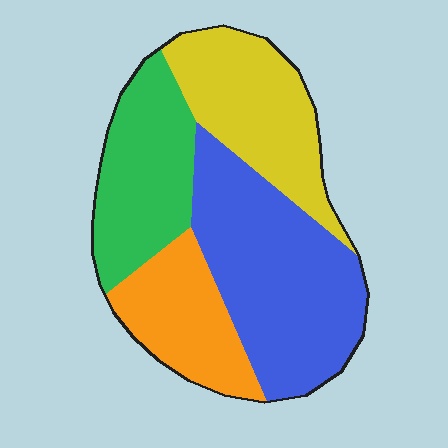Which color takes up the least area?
Orange, at roughly 20%.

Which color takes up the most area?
Blue, at roughly 35%.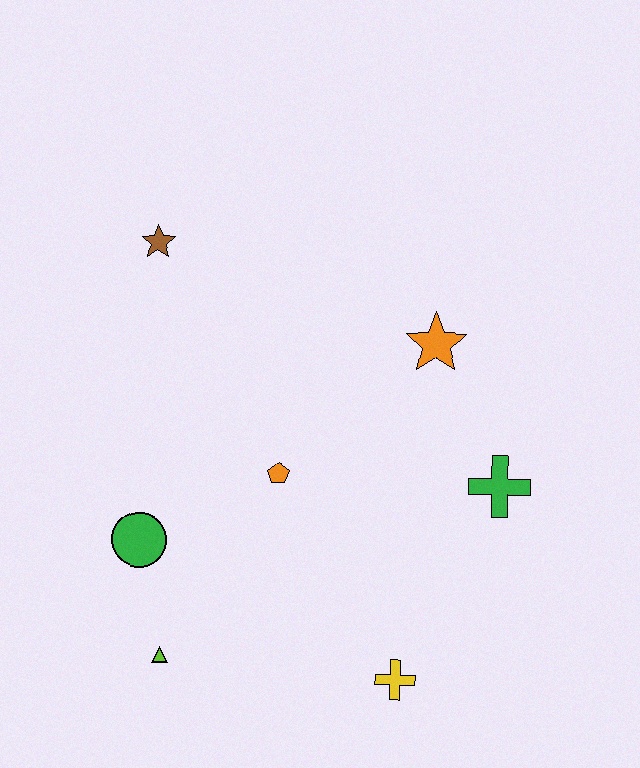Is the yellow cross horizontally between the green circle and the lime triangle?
No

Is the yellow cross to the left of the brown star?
No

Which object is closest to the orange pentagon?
The green circle is closest to the orange pentagon.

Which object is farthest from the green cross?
The brown star is farthest from the green cross.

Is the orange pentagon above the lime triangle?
Yes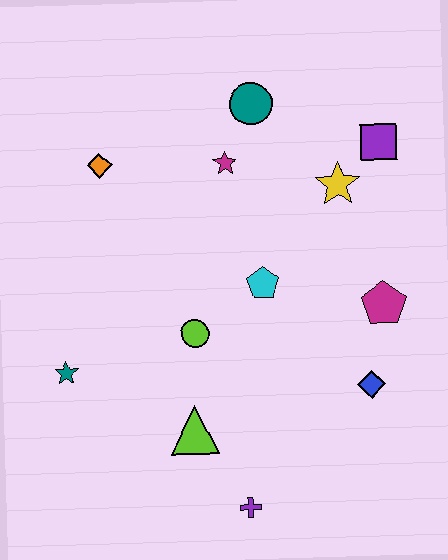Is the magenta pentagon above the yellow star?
No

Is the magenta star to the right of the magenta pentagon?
No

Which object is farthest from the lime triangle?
The purple square is farthest from the lime triangle.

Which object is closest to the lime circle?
The cyan pentagon is closest to the lime circle.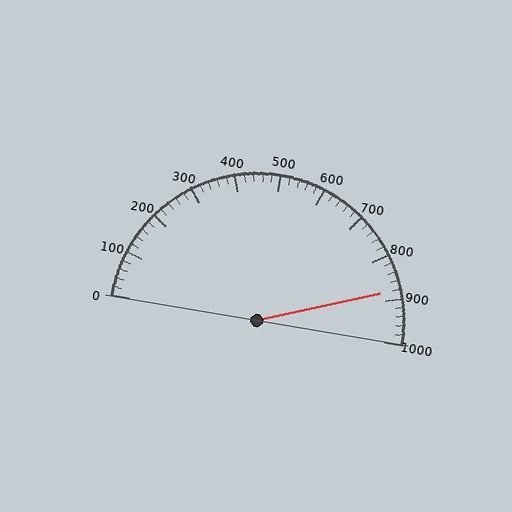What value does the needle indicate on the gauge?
The needle indicates approximately 880.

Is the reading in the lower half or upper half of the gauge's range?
The reading is in the upper half of the range (0 to 1000).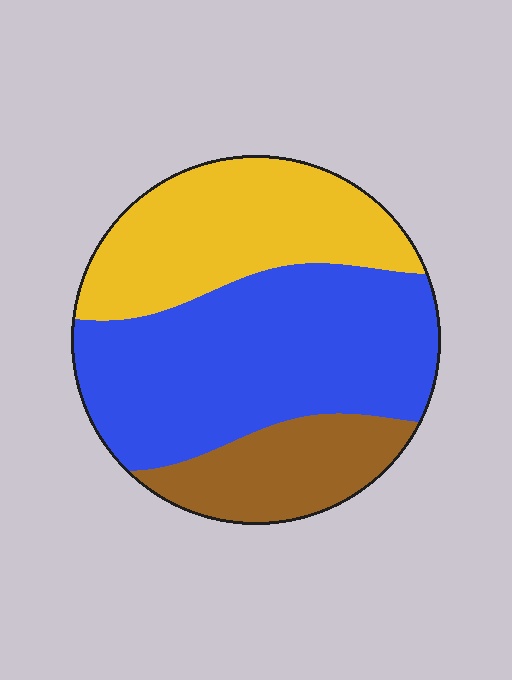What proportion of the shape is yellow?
Yellow takes up between a quarter and a half of the shape.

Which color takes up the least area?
Brown, at roughly 20%.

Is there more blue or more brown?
Blue.